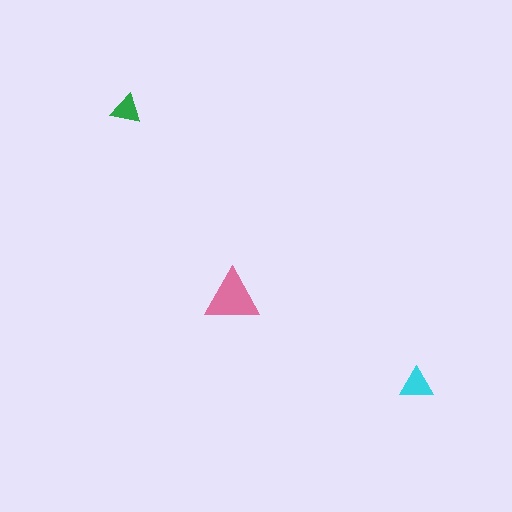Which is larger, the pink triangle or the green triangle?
The pink one.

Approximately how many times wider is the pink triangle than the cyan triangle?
About 1.5 times wider.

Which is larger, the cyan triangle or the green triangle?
The cyan one.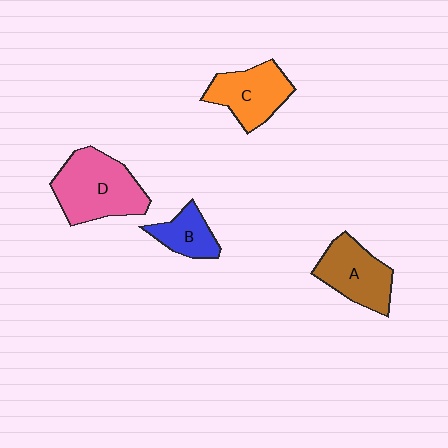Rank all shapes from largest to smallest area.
From largest to smallest: D (pink), A (brown), C (orange), B (blue).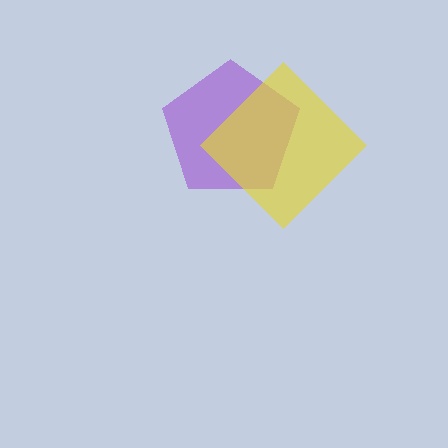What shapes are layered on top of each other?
The layered shapes are: a purple pentagon, a yellow diamond.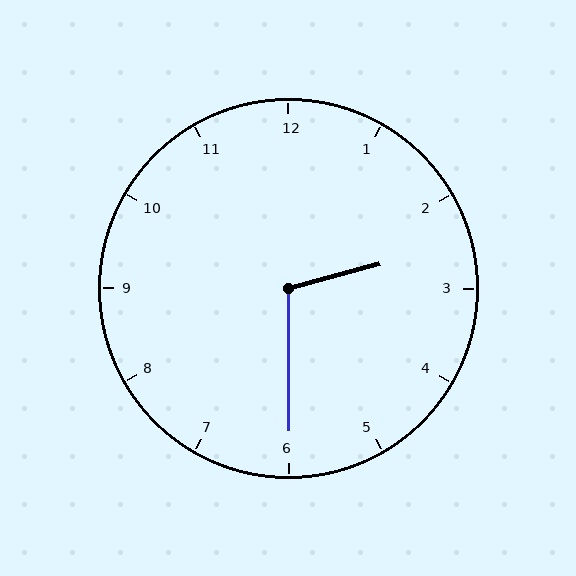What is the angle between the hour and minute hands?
Approximately 105 degrees.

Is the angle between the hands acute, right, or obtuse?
It is obtuse.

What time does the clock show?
2:30.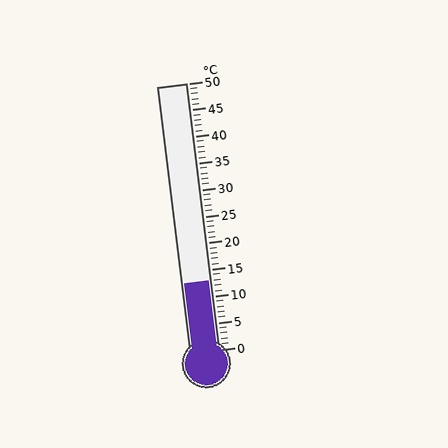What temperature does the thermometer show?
The thermometer shows approximately 13°C.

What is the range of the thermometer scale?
The thermometer scale ranges from 0°C to 50°C.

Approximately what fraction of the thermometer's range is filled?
The thermometer is filled to approximately 25% of its range.